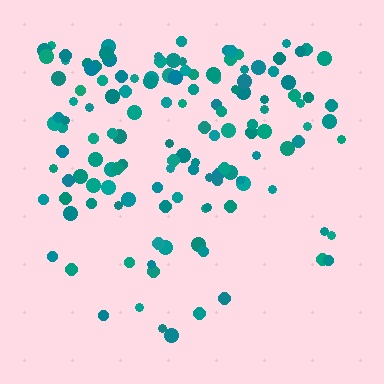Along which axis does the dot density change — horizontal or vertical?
Vertical.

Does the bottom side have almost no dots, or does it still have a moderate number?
Still a moderate number, just noticeably fewer than the top.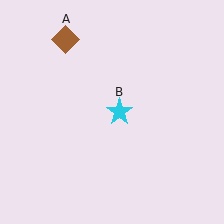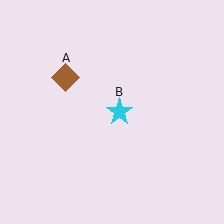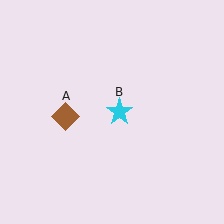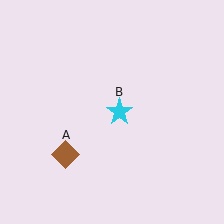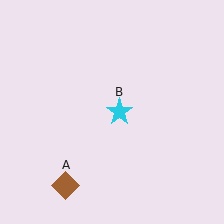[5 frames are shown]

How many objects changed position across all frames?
1 object changed position: brown diamond (object A).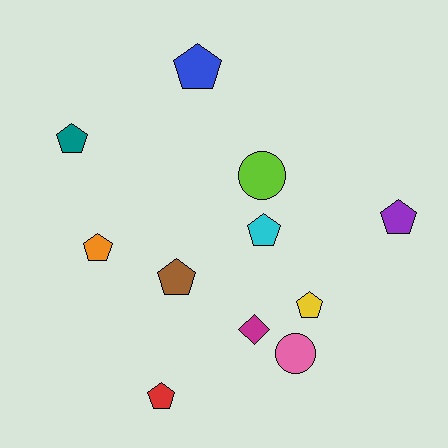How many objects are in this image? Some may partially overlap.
There are 11 objects.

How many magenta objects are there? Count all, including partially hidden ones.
There is 1 magenta object.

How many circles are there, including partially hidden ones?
There are 2 circles.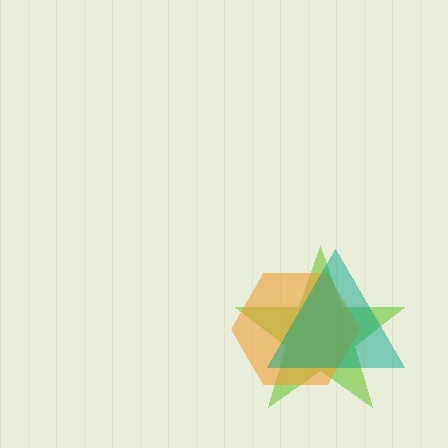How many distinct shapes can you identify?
There are 3 distinct shapes: a lime star, an orange hexagon, a teal triangle.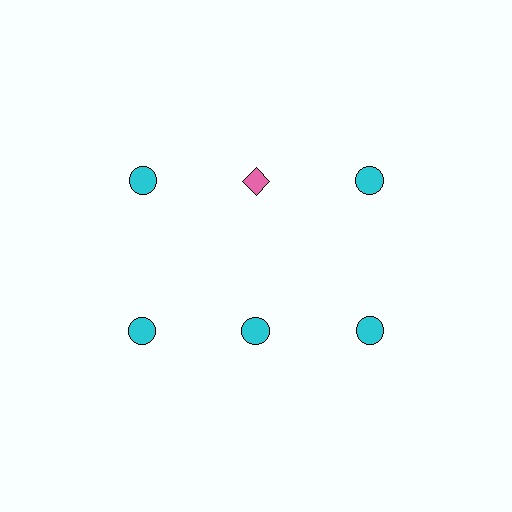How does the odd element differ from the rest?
It differs in both color (pink instead of cyan) and shape (diamond instead of circle).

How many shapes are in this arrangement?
There are 6 shapes arranged in a grid pattern.